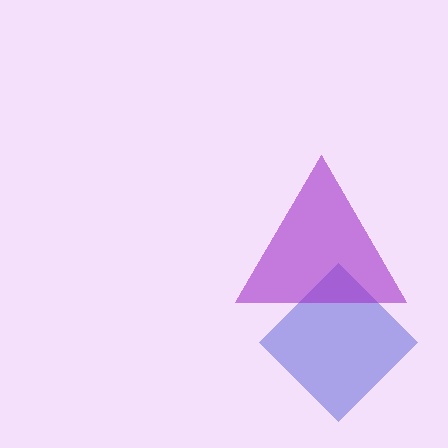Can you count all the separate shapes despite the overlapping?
Yes, there are 2 separate shapes.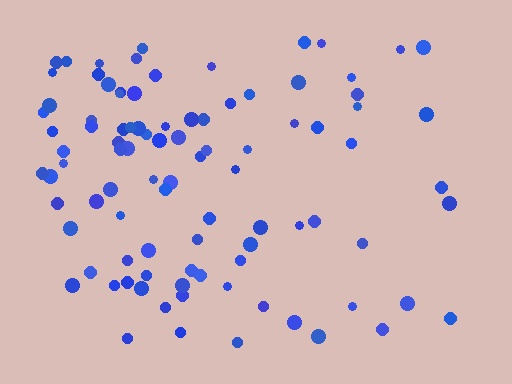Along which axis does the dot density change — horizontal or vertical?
Horizontal.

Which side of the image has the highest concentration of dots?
The left.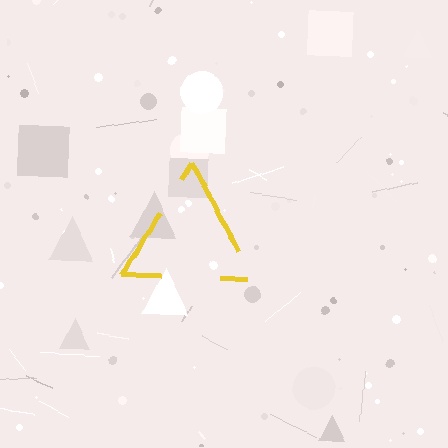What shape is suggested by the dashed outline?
The dashed outline suggests a triangle.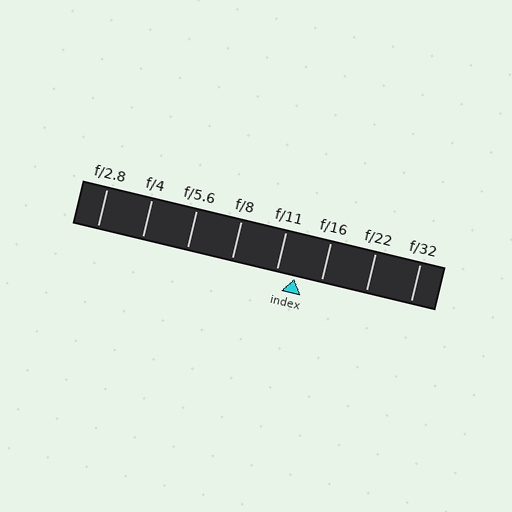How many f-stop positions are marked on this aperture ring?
There are 8 f-stop positions marked.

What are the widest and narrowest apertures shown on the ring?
The widest aperture shown is f/2.8 and the narrowest is f/32.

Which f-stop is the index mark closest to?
The index mark is closest to f/11.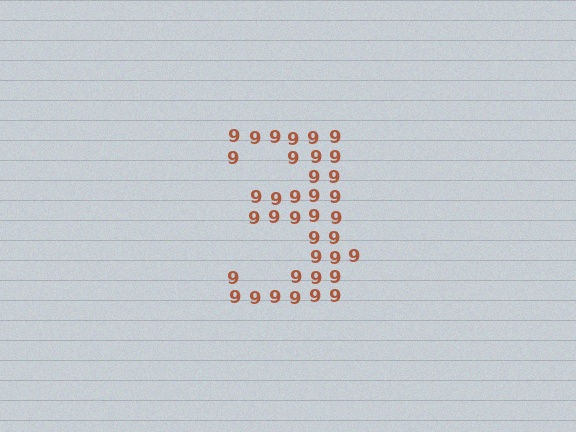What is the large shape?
The large shape is the digit 3.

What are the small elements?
The small elements are digit 9's.